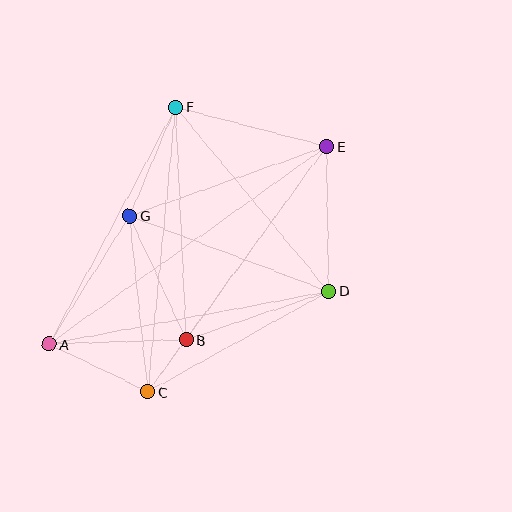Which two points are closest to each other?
Points B and C are closest to each other.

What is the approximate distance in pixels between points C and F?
The distance between C and F is approximately 286 pixels.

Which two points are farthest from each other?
Points A and E are farthest from each other.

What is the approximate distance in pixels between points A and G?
The distance between A and G is approximately 152 pixels.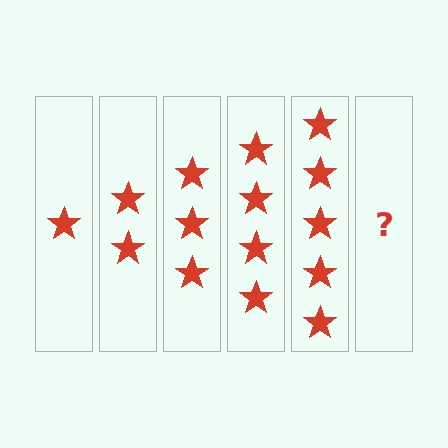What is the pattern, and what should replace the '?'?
The pattern is that each step adds one more star. The '?' should be 6 stars.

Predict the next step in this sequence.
The next step is 6 stars.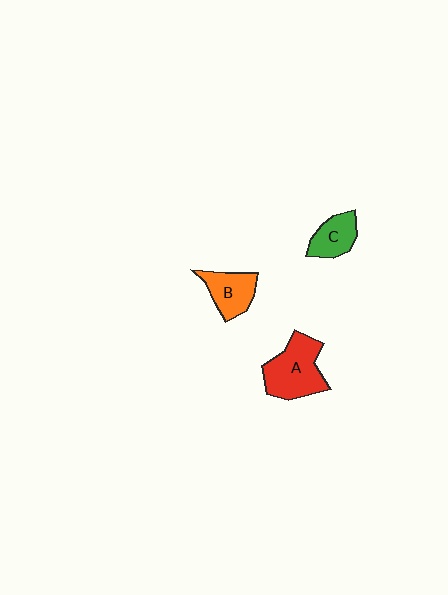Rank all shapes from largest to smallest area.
From largest to smallest: A (red), B (orange), C (green).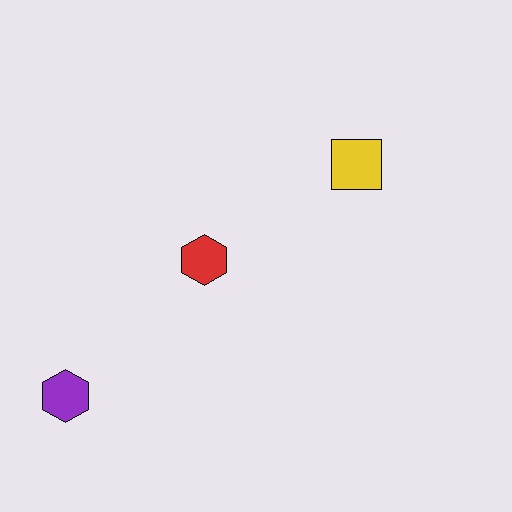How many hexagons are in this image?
There are 2 hexagons.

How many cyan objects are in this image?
There are no cyan objects.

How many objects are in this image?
There are 3 objects.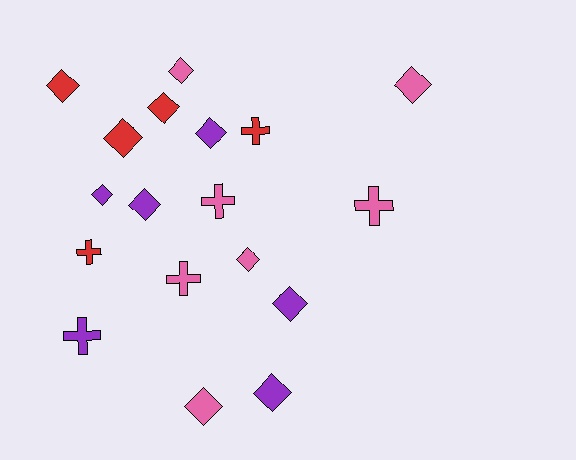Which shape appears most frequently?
Diamond, with 12 objects.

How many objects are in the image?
There are 18 objects.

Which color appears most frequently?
Pink, with 7 objects.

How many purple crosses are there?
There is 1 purple cross.